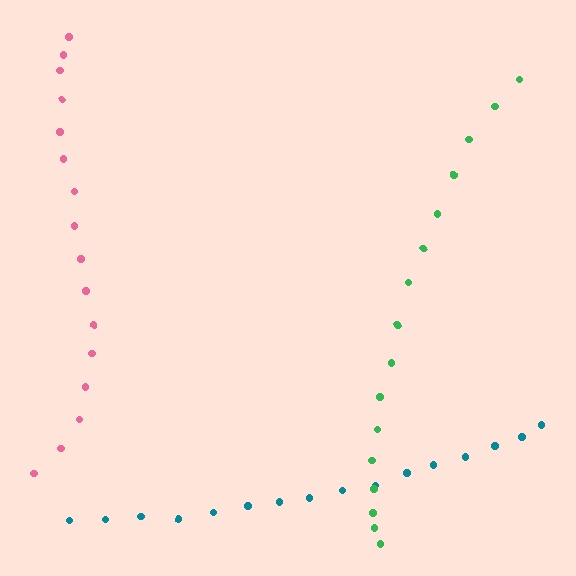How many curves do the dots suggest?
There are 3 distinct paths.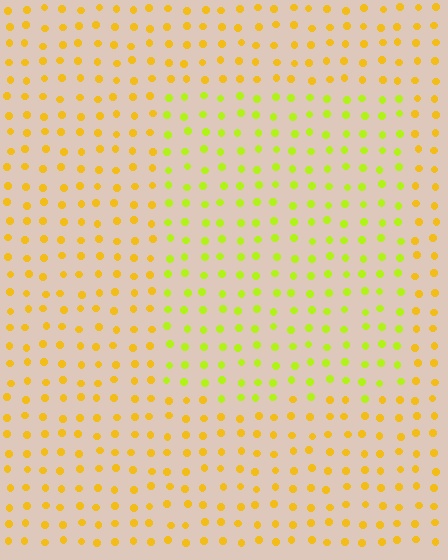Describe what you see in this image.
The image is filled with small yellow elements in a uniform arrangement. A rectangle-shaped region is visible where the elements are tinted to a slightly different hue, forming a subtle color boundary.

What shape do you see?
I see a rectangle.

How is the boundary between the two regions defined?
The boundary is defined purely by a slight shift in hue (about 33 degrees). Spacing, size, and orientation are identical on both sides.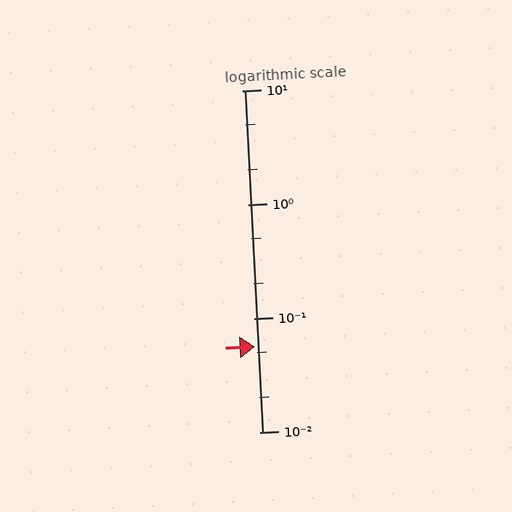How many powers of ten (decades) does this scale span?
The scale spans 3 decades, from 0.01 to 10.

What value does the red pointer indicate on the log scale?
The pointer indicates approximately 0.056.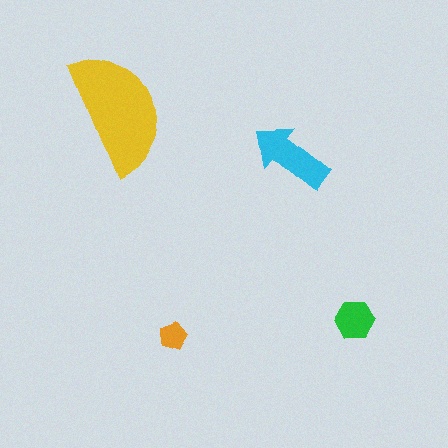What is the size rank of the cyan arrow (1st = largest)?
2nd.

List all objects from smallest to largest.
The orange pentagon, the green hexagon, the cyan arrow, the yellow semicircle.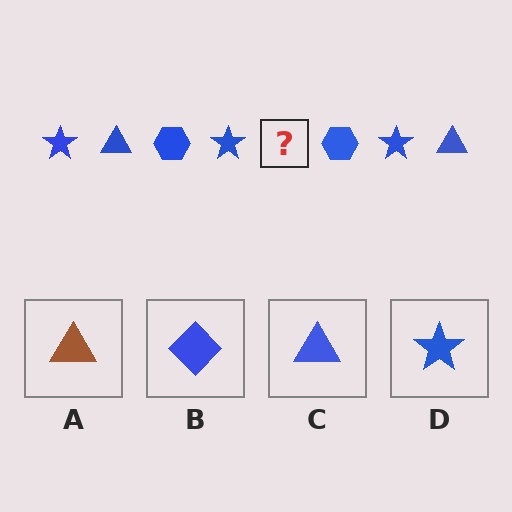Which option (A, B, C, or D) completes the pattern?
C.